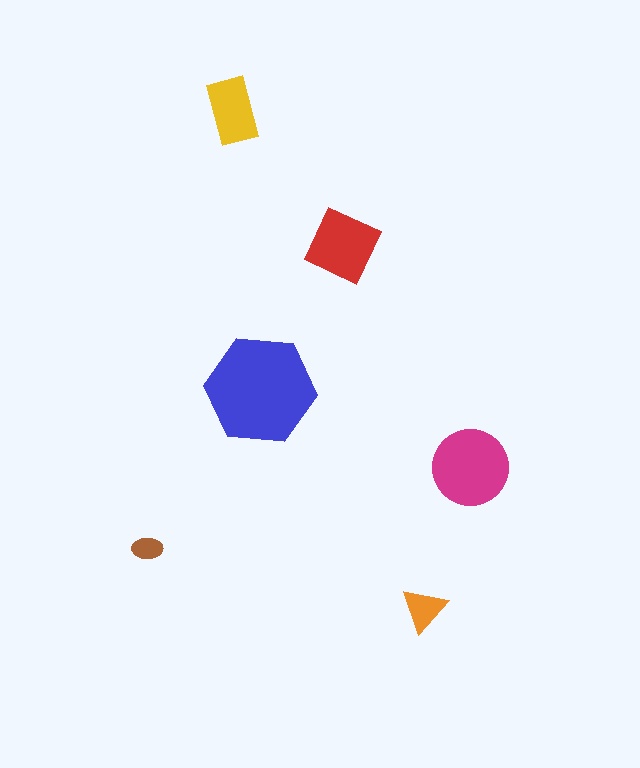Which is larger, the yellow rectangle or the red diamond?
The red diamond.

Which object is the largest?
The blue hexagon.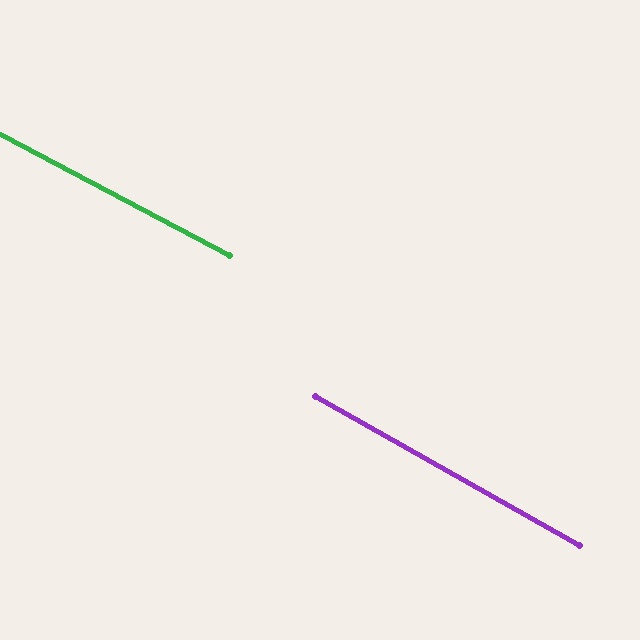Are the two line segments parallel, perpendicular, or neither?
Parallel — their directions differ by only 1.6°.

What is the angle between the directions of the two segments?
Approximately 2 degrees.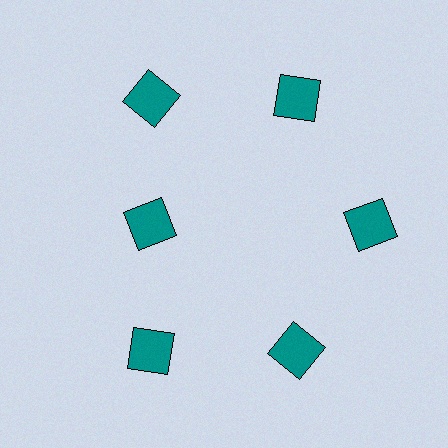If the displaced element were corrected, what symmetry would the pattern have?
It would have 6-fold rotational symmetry — the pattern would map onto itself every 60 degrees.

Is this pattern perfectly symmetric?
No. The 6 teal squares are arranged in a ring, but one element near the 9 o'clock position is pulled inward toward the center, breaking the 6-fold rotational symmetry.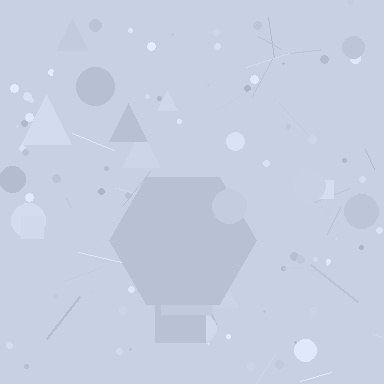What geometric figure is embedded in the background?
A hexagon is embedded in the background.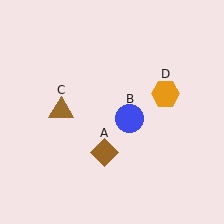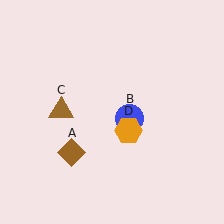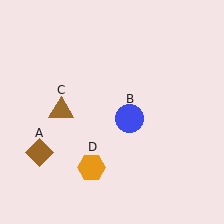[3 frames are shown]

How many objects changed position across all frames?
2 objects changed position: brown diamond (object A), orange hexagon (object D).